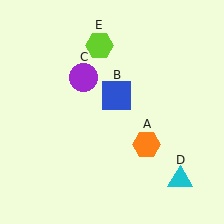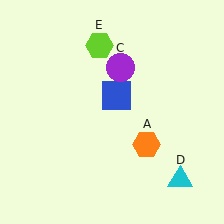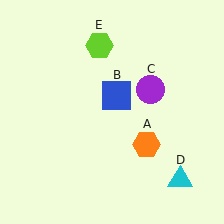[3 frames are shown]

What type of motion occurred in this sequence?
The purple circle (object C) rotated clockwise around the center of the scene.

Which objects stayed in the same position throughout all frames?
Orange hexagon (object A) and blue square (object B) and cyan triangle (object D) and lime hexagon (object E) remained stationary.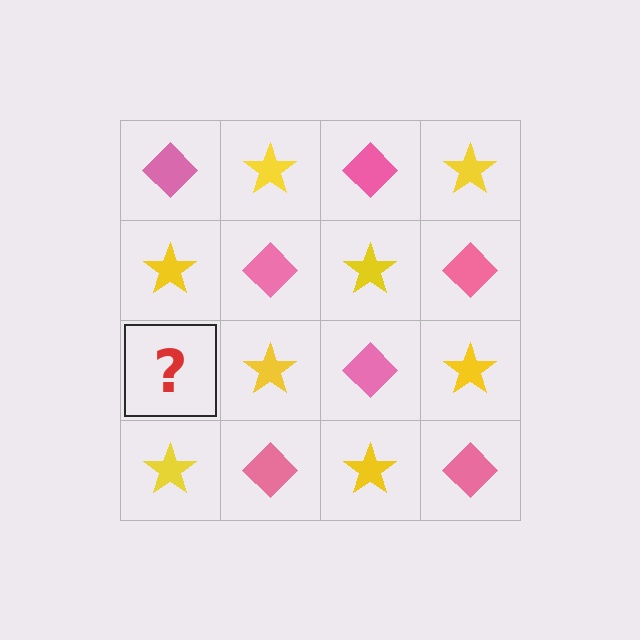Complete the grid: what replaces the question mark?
The question mark should be replaced with a pink diamond.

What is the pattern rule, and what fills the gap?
The rule is that it alternates pink diamond and yellow star in a checkerboard pattern. The gap should be filled with a pink diamond.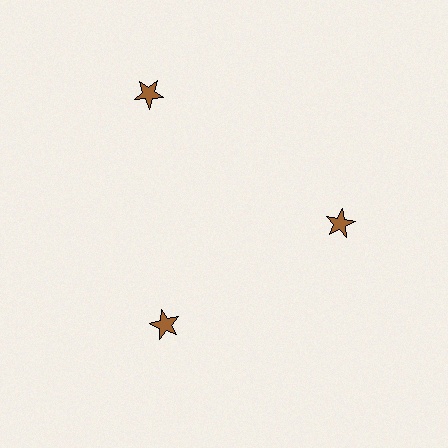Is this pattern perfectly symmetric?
No. The 3 brown stars are arranged in a ring, but one element near the 11 o'clock position is pushed outward from the center, breaking the 3-fold rotational symmetry.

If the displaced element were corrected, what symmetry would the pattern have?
It would have 3-fold rotational symmetry — the pattern would map onto itself every 120 degrees.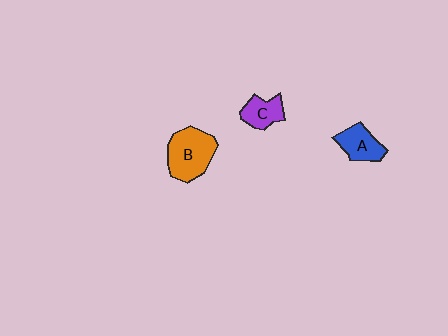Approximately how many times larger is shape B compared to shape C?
Approximately 1.8 times.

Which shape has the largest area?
Shape B (orange).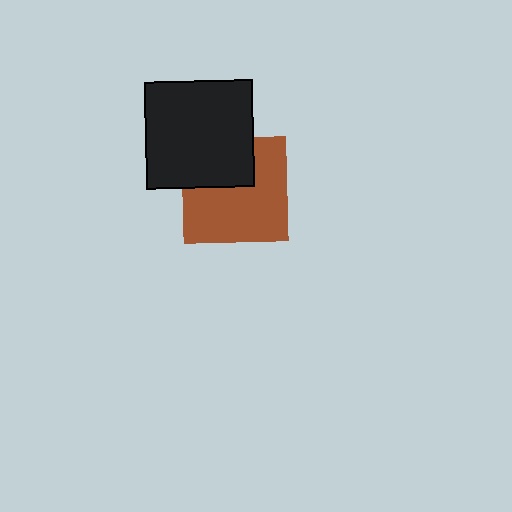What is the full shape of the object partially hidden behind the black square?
The partially hidden object is a brown square.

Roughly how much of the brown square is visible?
Most of it is visible (roughly 66%).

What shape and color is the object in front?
The object in front is a black square.